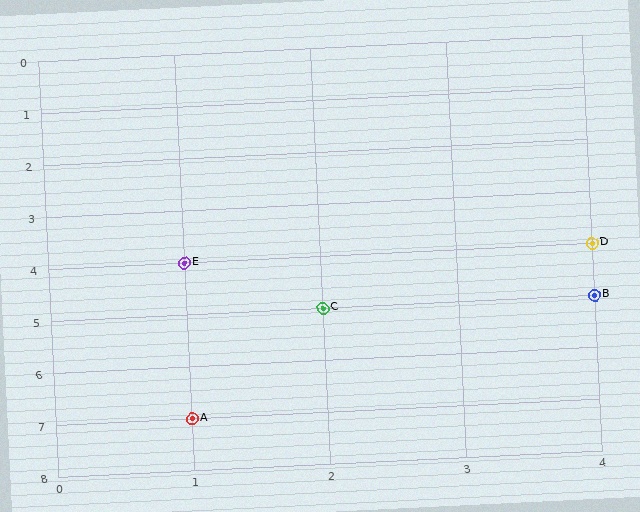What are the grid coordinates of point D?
Point D is at grid coordinates (4, 4).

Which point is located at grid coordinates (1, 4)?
Point E is at (1, 4).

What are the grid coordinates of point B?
Point B is at grid coordinates (4, 5).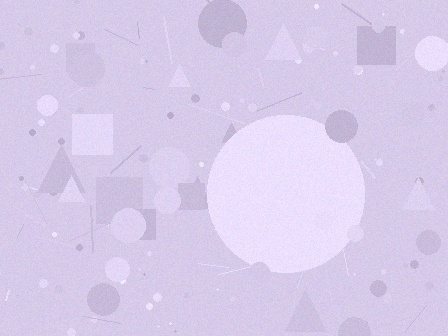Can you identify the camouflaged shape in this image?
The camouflaged shape is a circle.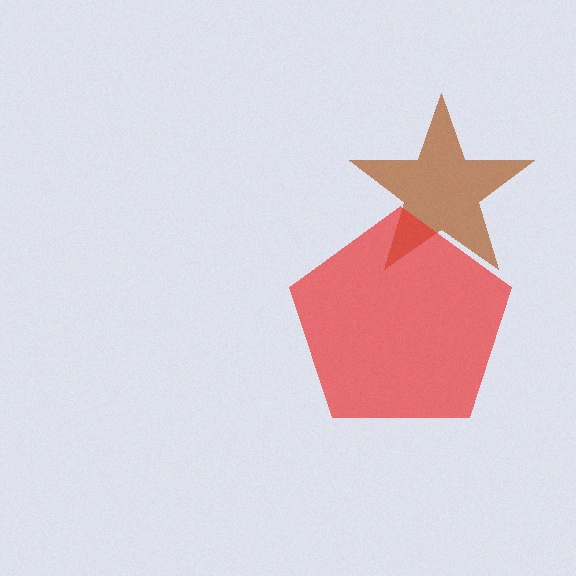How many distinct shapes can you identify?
There are 2 distinct shapes: a brown star, a red pentagon.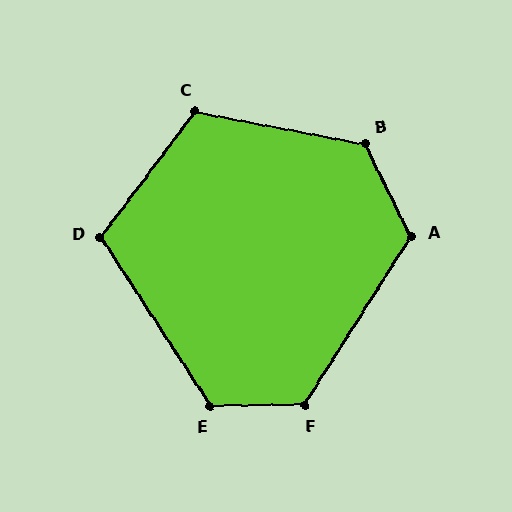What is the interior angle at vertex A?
Approximately 121 degrees (obtuse).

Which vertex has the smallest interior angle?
D, at approximately 110 degrees.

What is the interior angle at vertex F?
Approximately 123 degrees (obtuse).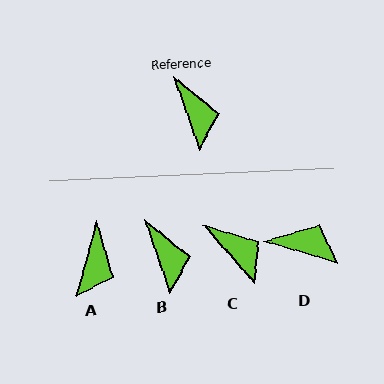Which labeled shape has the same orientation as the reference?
B.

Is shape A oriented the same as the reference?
No, it is off by about 34 degrees.